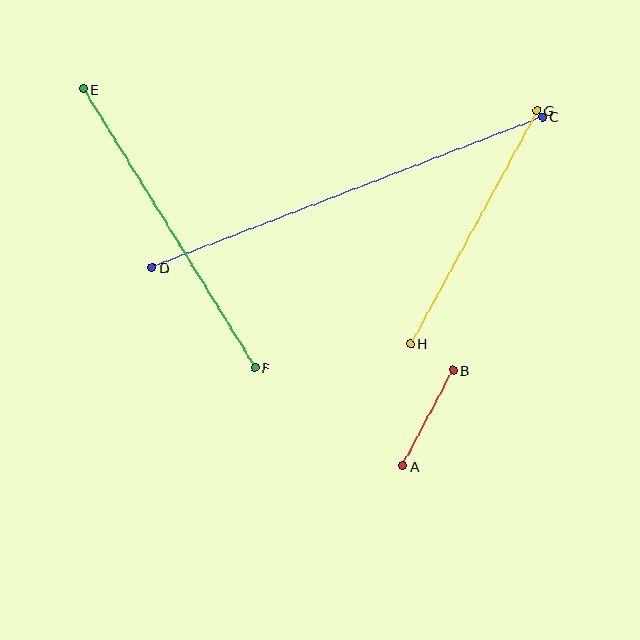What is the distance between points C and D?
The distance is approximately 418 pixels.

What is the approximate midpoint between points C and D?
The midpoint is at approximately (347, 192) pixels.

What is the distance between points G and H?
The distance is approximately 265 pixels.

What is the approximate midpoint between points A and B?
The midpoint is at approximately (428, 418) pixels.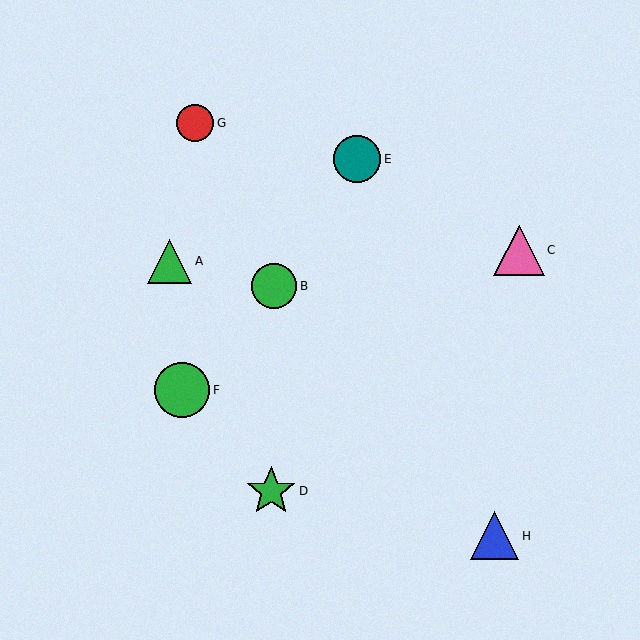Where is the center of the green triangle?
The center of the green triangle is at (170, 261).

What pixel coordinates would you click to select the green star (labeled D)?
Click at (271, 491) to select the green star D.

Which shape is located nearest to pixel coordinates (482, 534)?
The blue triangle (labeled H) at (495, 536) is nearest to that location.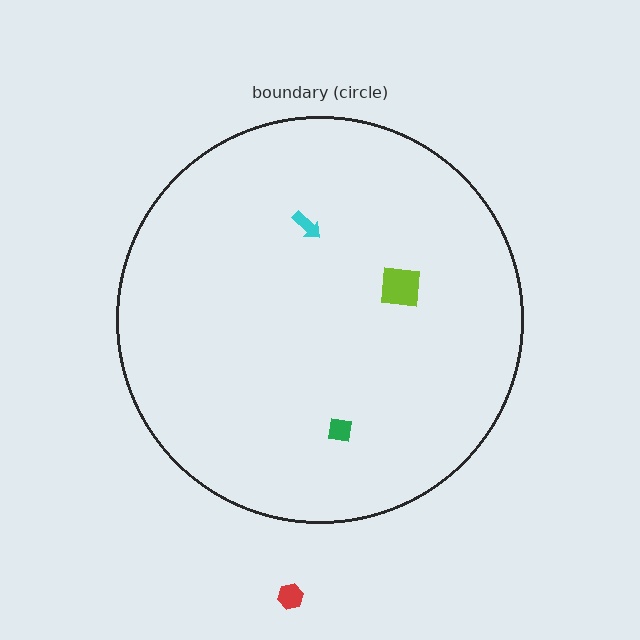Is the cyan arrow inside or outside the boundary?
Inside.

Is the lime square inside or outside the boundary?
Inside.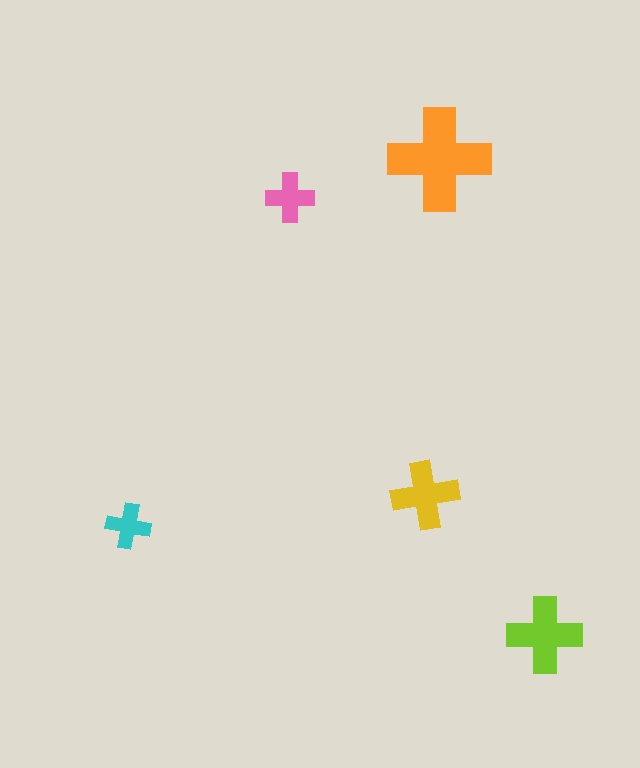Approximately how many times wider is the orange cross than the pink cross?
About 2 times wider.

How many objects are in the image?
There are 5 objects in the image.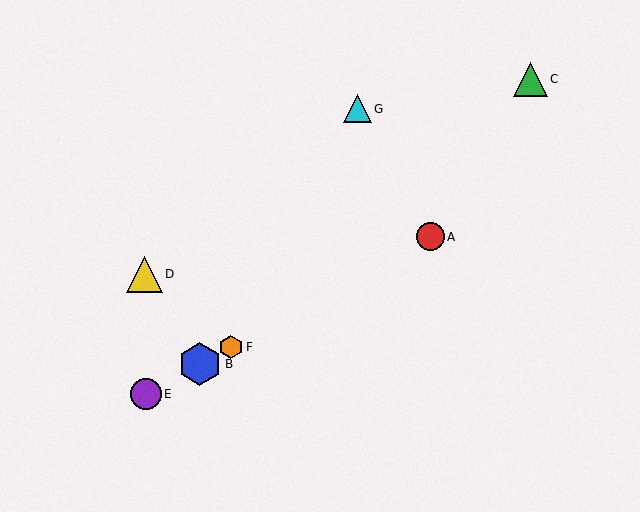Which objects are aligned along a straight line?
Objects A, B, E, F are aligned along a straight line.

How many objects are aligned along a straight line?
4 objects (A, B, E, F) are aligned along a straight line.